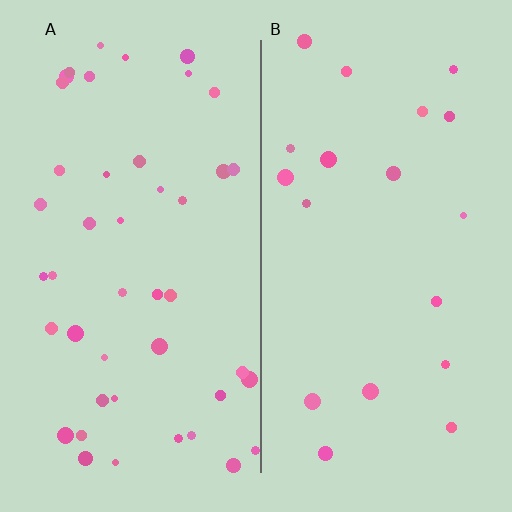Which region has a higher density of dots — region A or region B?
A (the left).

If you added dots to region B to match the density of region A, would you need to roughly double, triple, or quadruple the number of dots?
Approximately double.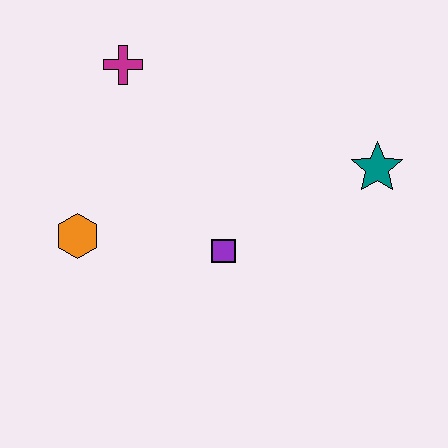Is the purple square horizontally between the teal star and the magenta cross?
Yes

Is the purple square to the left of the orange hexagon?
No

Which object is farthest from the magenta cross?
The teal star is farthest from the magenta cross.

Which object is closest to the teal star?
The purple square is closest to the teal star.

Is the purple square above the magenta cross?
No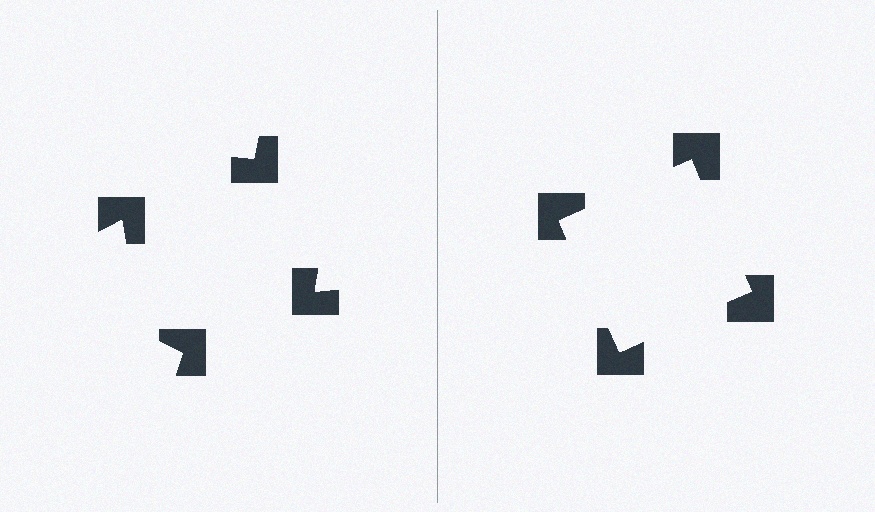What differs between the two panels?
The notched squares are positioned identically on both sides; only the wedge orientations differ. On the right they align to a square; on the left they are misaligned.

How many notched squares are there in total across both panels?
8 — 4 on each side.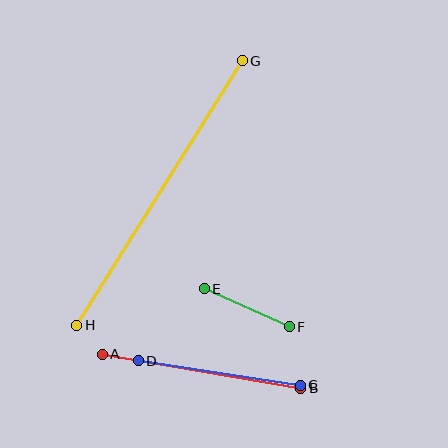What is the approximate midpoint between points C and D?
The midpoint is at approximately (219, 373) pixels.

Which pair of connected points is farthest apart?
Points G and H are farthest apart.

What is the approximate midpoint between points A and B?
The midpoint is at approximately (201, 371) pixels.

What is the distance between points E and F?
The distance is approximately 93 pixels.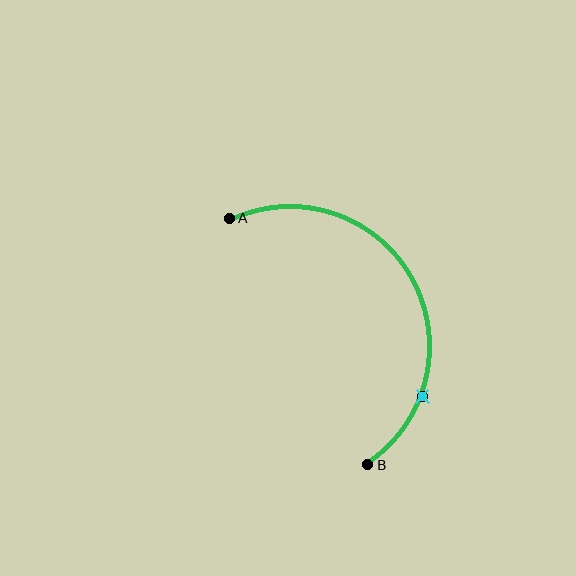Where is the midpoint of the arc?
The arc midpoint is the point on the curve farthest from the straight line joining A and B. It sits to the right of that line.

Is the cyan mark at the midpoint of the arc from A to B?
No. The cyan mark lies on the arc but is closer to endpoint B. The arc midpoint would be at the point on the curve equidistant along the arc from both A and B.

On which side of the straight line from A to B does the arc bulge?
The arc bulges to the right of the straight line connecting A and B.